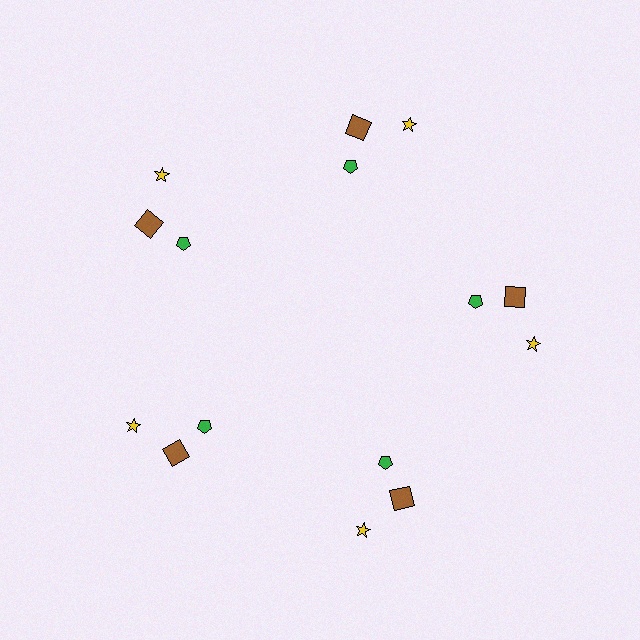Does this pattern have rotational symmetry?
Yes, this pattern has 5-fold rotational symmetry. It looks the same after rotating 72 degrees around the center.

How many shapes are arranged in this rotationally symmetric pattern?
There are 15 shapes, arranged in 5 groups of 3.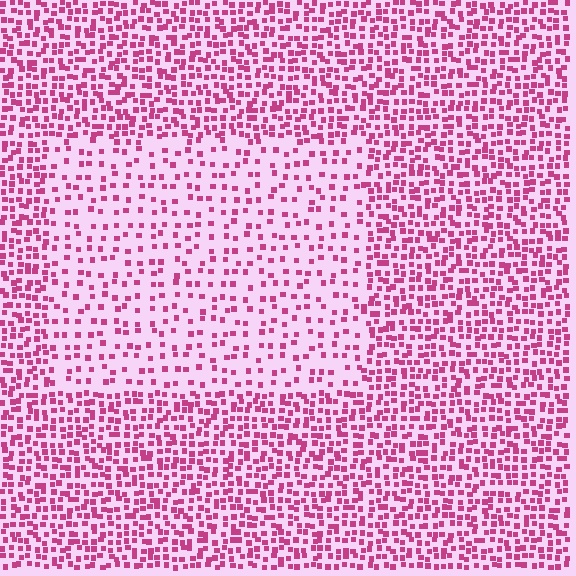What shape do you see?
I see a rectangle.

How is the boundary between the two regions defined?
The boundary is defined by a change in element density (approximately 2.2x ratio). All elements are the same color, size, and shape.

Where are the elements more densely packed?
The elements are more densely packed outside the rectangle boundary.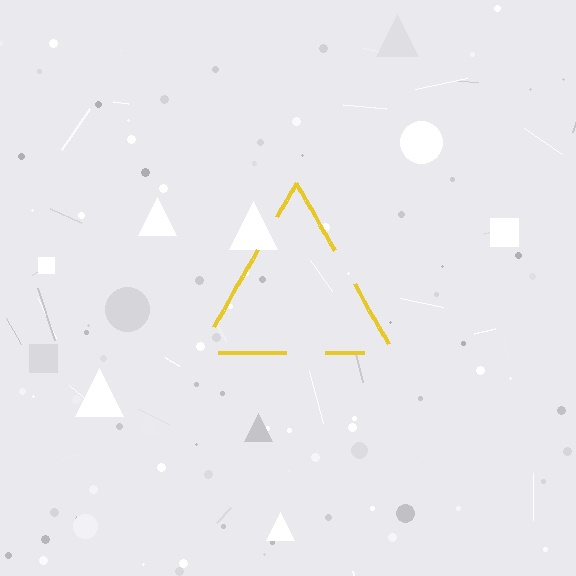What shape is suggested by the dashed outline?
The dashed outline suggests a triangle.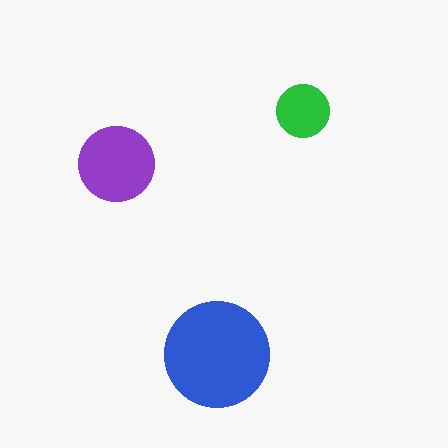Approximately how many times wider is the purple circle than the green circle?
About 1.5 times wider.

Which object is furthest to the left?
The purple circle is leftmost.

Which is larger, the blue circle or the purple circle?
The blue one.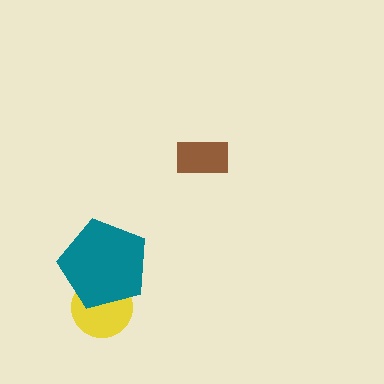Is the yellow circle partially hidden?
Yes, it is partially covered by another shape.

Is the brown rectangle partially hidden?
No, no other shape covers it.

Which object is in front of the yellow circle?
The teal pentagon is in front of the yellow circle.